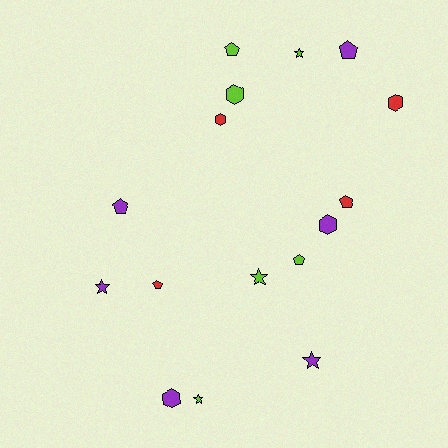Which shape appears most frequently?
Pentagon, with 6 objects.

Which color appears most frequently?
Lime, with 6 objects.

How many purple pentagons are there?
There are 2 purple pentagons.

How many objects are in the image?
There are 16 objects.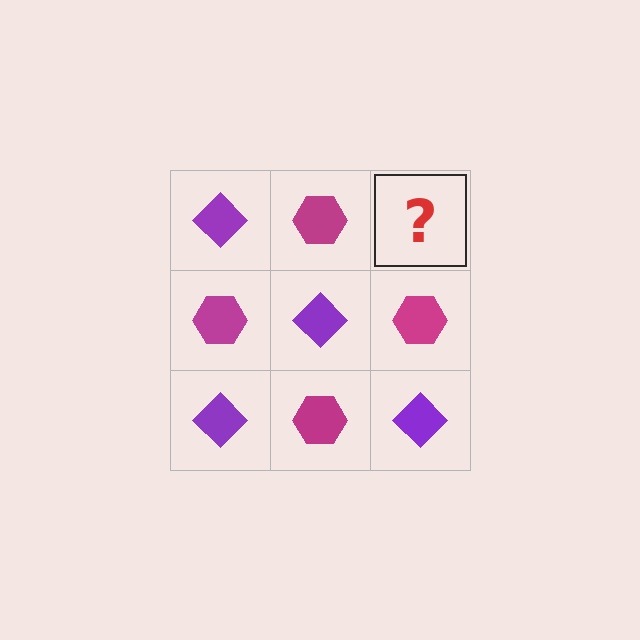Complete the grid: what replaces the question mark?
The question mark should be replaced with a purple diamond.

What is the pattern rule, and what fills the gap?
The rule is that it alternates purple diamond and magenta hexagon in a checkerboard pattern. The gap should be filled with a purple diamond.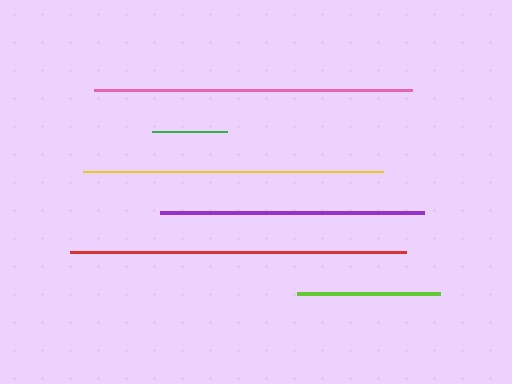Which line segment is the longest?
The red line is the longest at approximately 336 pixels.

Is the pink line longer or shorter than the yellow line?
The pink line is longer than the yellow line.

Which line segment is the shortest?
The green line is the shortest at approximately 74 pixels.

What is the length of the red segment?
The red segment is approximately 336 pixels long.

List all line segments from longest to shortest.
From longest to shortest: red, pink, yellow, purple, lime, green.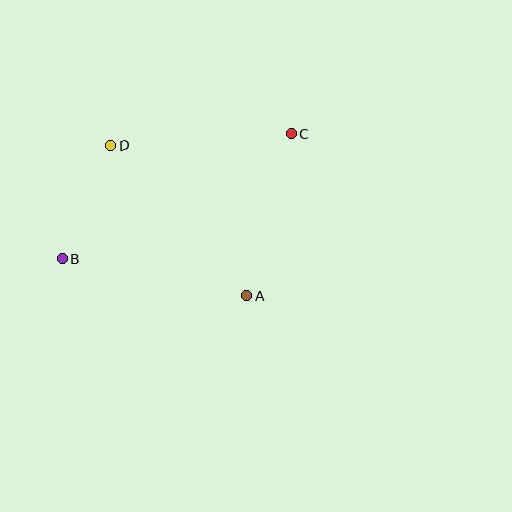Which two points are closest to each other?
Points B and D are closest to each other.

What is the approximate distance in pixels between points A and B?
The distance between A and B is approximately 188 pixels.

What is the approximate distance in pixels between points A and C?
The distance between A and C is approximately 168 pixels.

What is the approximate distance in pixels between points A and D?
The distance between A and D is approximately 203 pixels.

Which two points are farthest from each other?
Points B and C are farthest from each other.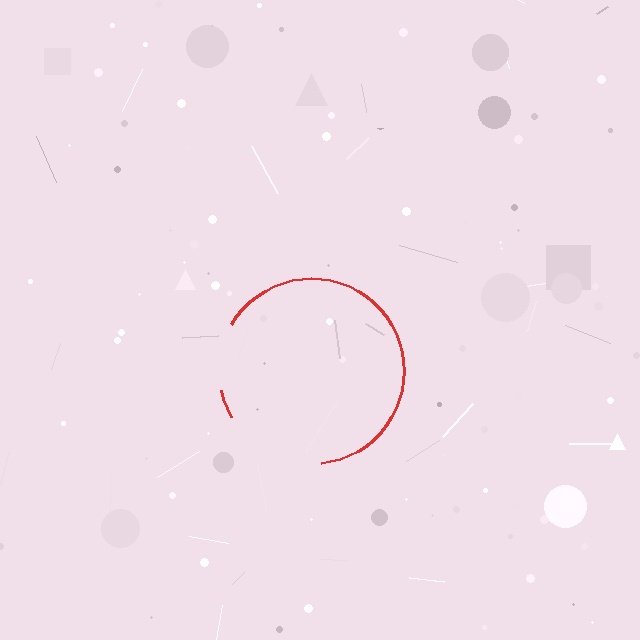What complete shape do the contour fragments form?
The contour fragments form a circle.